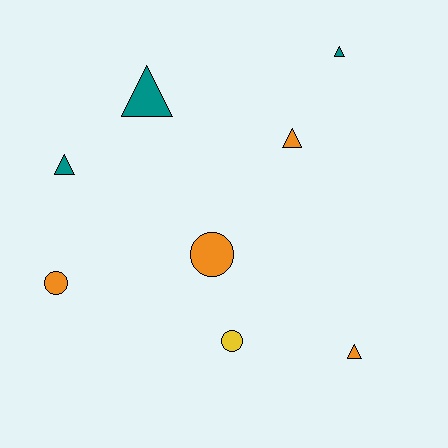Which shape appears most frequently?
Triangle, with 5 objects.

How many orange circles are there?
There are 2 orange circles.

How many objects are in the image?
There are 8 objects.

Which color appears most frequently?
Orange, with 4 objects.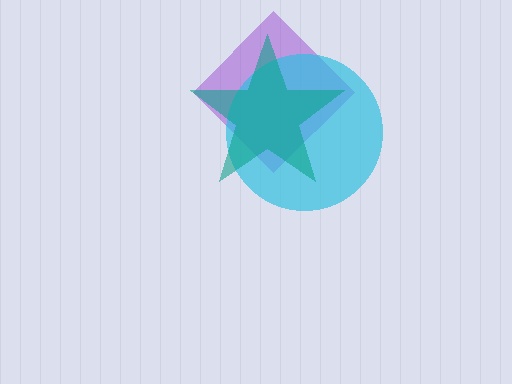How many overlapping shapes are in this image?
There are 3 overlapping shapes in the image.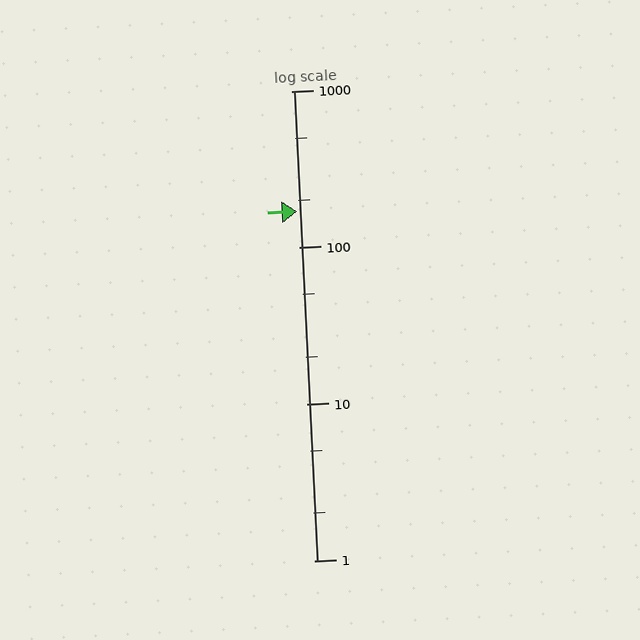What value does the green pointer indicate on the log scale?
The pointer indicates approximately 170.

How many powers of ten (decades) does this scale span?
The scale spans 3 decades, from 1 to 1000.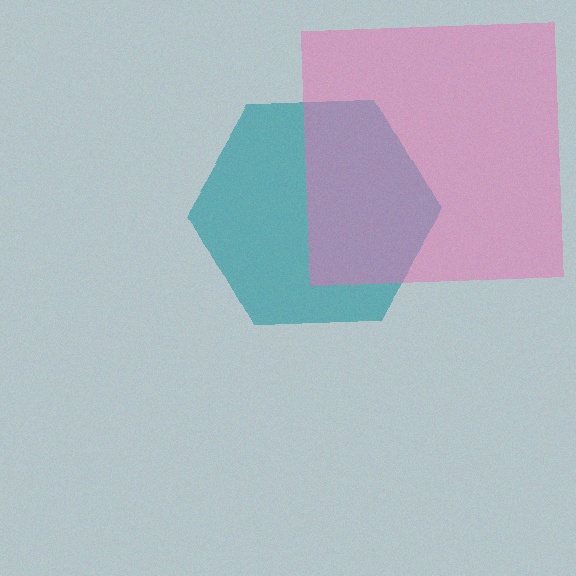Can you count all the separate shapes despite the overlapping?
Yes, there are 2 separate shapes.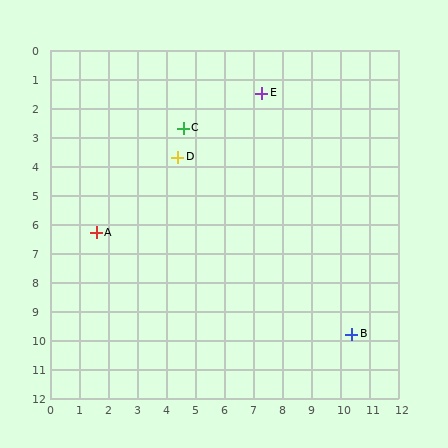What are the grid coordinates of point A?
Point A is at approximately (1.6, 6.3).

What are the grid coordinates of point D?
Point D is at approximately (4.4, 3.7).